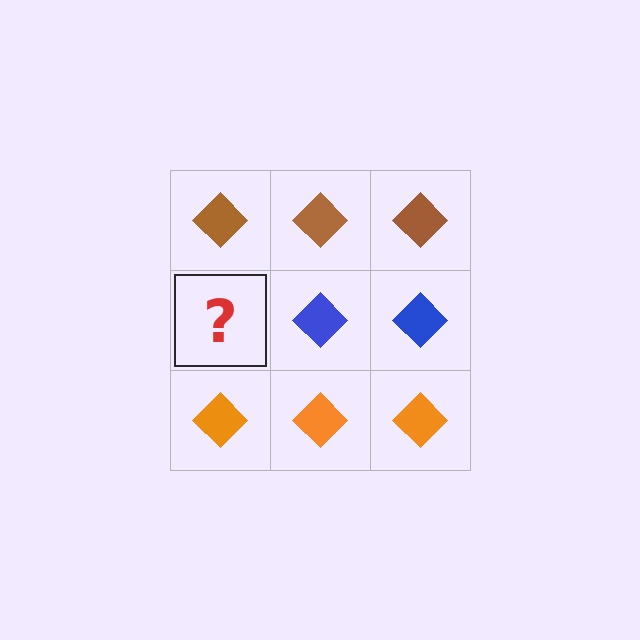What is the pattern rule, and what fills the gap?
The rule is that each row has a consistent color. The gap should be filled with a blue diamond.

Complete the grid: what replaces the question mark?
The question mark should be replaced with a blue diamond.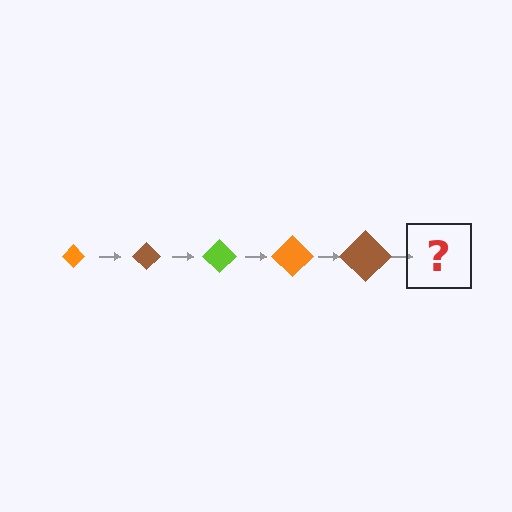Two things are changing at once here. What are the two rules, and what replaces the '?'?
The two rules are that the diamond grows larger each step and the color cycles through orange, brown, and lime. The '?' should be a lime diamond, larger than the previous one.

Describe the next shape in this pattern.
It should be a lime diamond, larger than the previous one.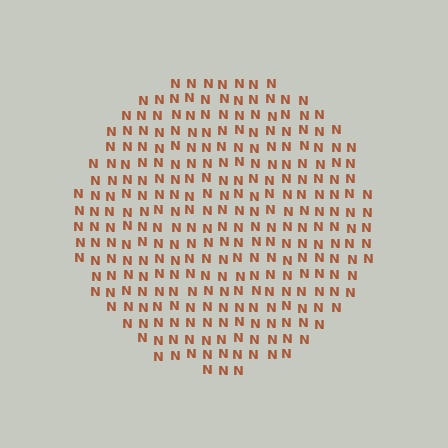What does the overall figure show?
The overall figure shows a circle.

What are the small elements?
The small elements are letter N's.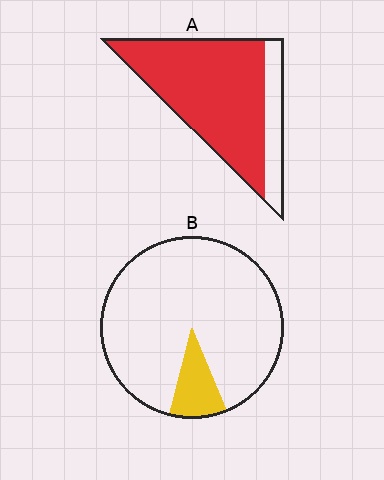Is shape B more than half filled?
No.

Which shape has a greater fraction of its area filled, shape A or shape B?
Shape A.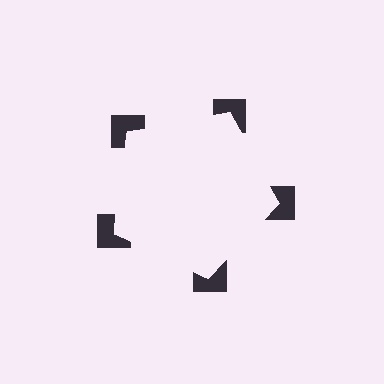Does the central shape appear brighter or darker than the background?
It typically appears slightly brighter than the background, even though no actual brightness change is drawn.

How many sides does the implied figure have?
5 sides.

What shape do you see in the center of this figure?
An illusory pentagon — its edges are inferred from the aligned wedge cuts in the notched squares, not physically drawn.